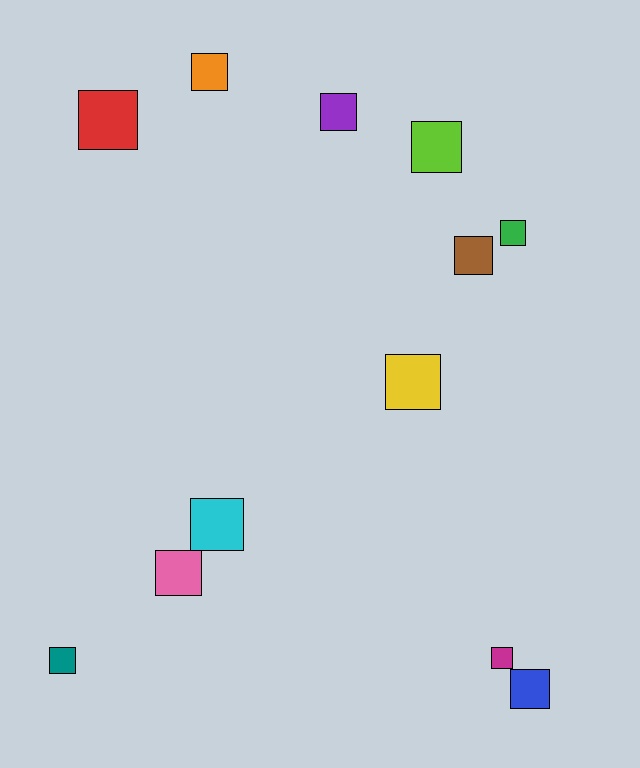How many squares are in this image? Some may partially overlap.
There are 12 squares.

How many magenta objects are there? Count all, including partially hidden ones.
There is 1 magenta object.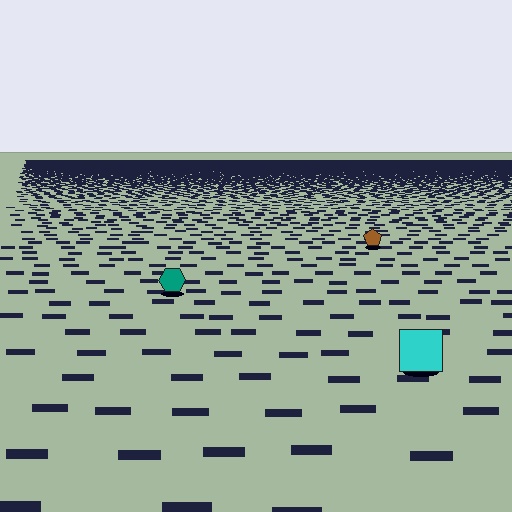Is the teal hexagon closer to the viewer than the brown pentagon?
Yes. The teal hexagon is closer — you can tell from the texture gradient: the ground texture is coarser near it.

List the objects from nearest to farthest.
From nearest to farthest: the cyan square, the teal hexagon, the brown pentagon.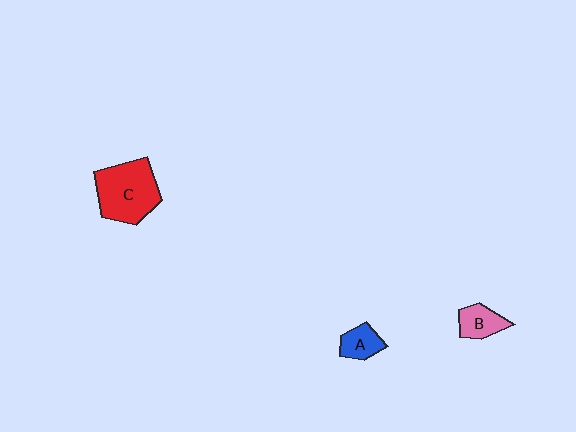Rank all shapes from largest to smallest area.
From largest to smallest: C (red), B (pink), A (blue).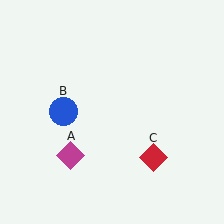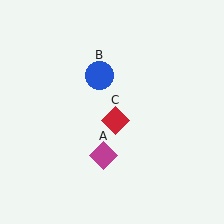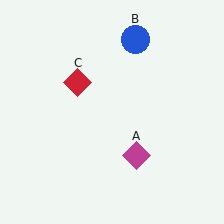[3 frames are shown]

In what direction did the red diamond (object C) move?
The red diamond (object C) moved up and to the left.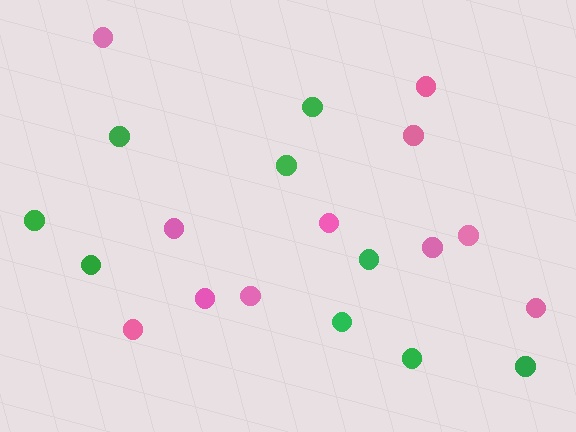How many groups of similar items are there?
There are 2 groups: one group of pink circles (11) and one group of green circles (9).